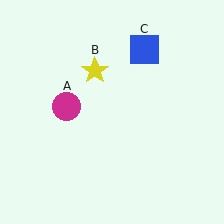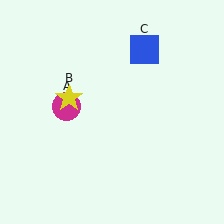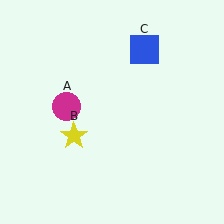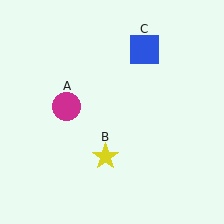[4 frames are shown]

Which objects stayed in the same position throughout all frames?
Magenta circle (object A) and blue square (object C) remained stationary.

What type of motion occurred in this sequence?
The yellow star (object B) rotated counterclockwise around the center of the scene.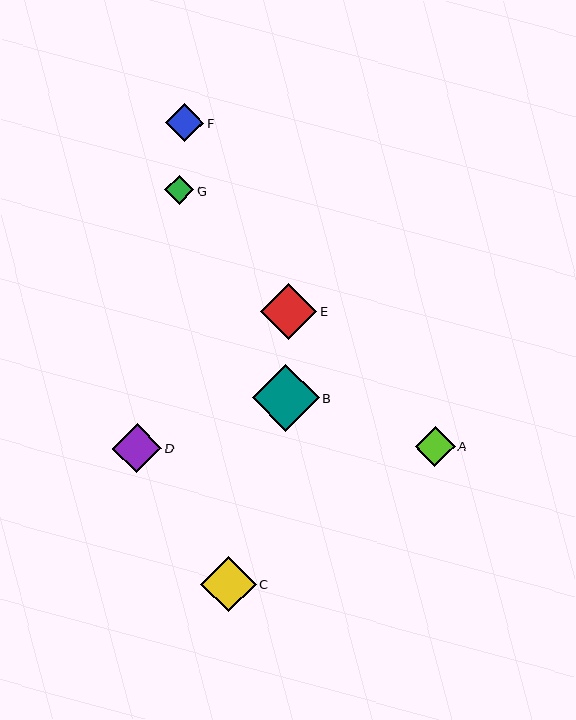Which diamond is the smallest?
Diamond G is the smallest with a size of approximately 29 pixels.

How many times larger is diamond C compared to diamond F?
Diamond C is approximately 1.5 times the size of diamond F.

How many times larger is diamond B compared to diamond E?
Diamond B is approximately 1.2 times the size of diamond E.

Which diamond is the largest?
Diamond B is the largest with a size of approximately 67 pixels.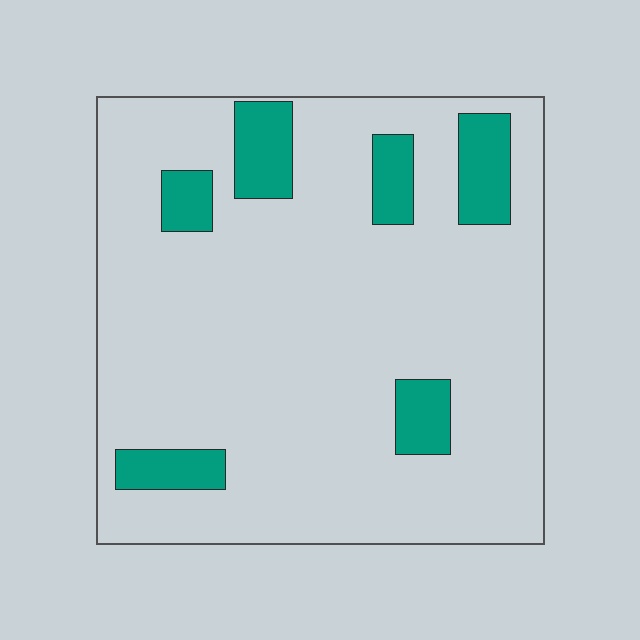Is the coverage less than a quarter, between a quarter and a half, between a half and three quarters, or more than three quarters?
Less than a quarter.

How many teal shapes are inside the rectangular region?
6.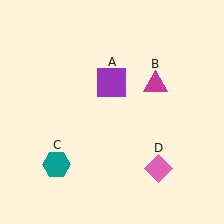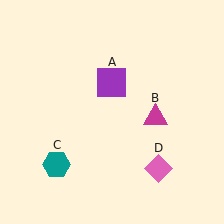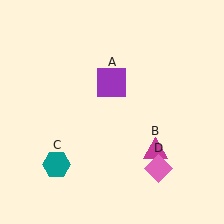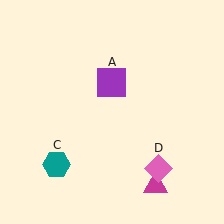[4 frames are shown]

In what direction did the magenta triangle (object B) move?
The magenta triangle (object B) moved down.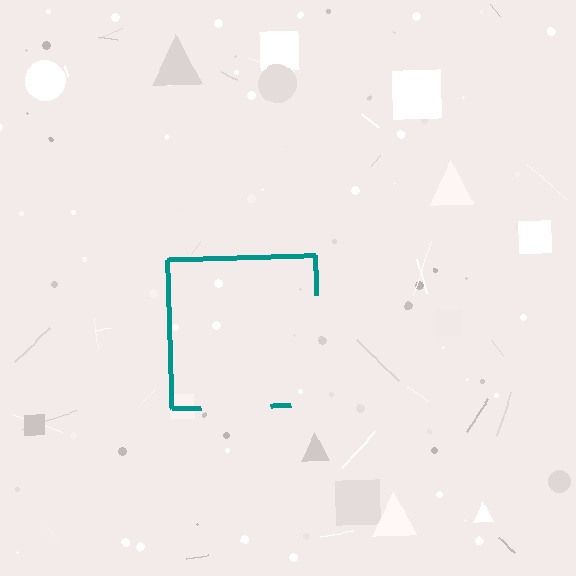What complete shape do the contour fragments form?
The contour fragments form a square.